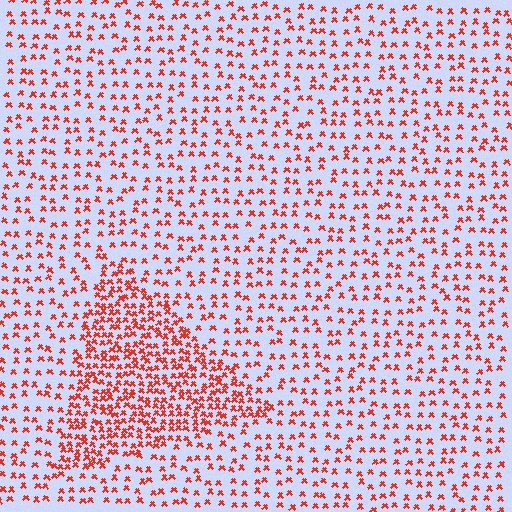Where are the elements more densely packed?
The elements are more densely packed inside the triangle boundary.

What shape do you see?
I see a triangle.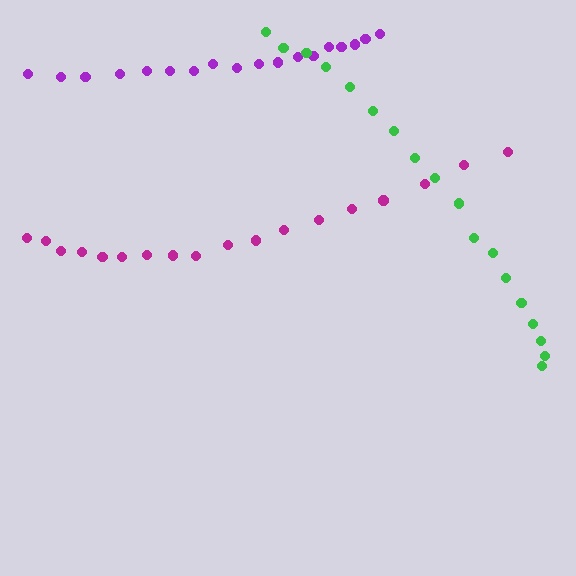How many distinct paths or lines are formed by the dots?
There are 3 distinct paths.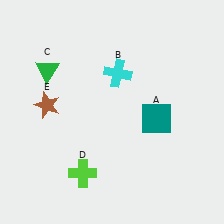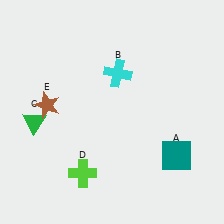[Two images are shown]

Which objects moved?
The objects that moved are: the teal square (A), the green triangle (C).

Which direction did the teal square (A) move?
The teal square (A) moved down.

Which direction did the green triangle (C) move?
The green triangle (C) moved down.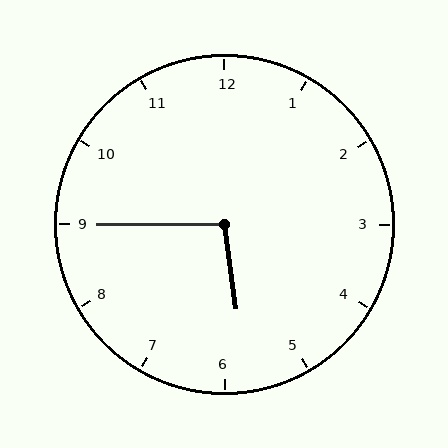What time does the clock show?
5:45.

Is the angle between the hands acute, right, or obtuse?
It is obtuse.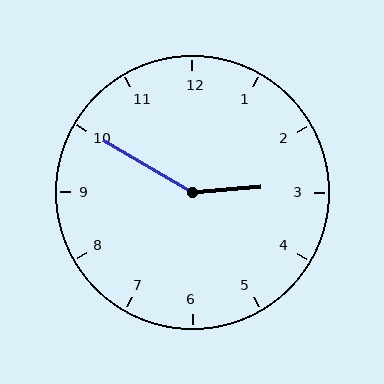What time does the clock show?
2:50.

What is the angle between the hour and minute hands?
Approximately 145 degrees.